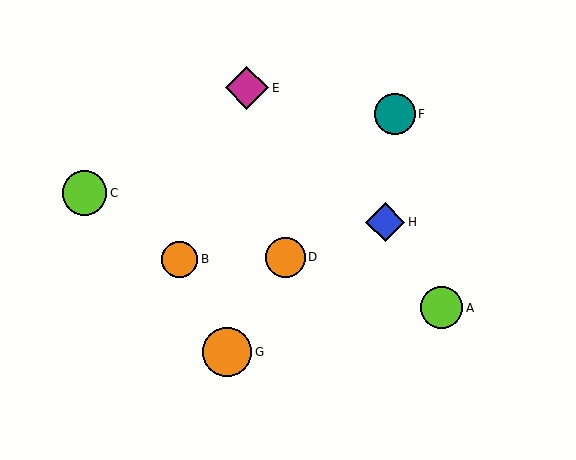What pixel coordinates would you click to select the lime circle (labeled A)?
Click at (442, 308) to select the lime circle A.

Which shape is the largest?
The orange circle (labeled G) is the largest.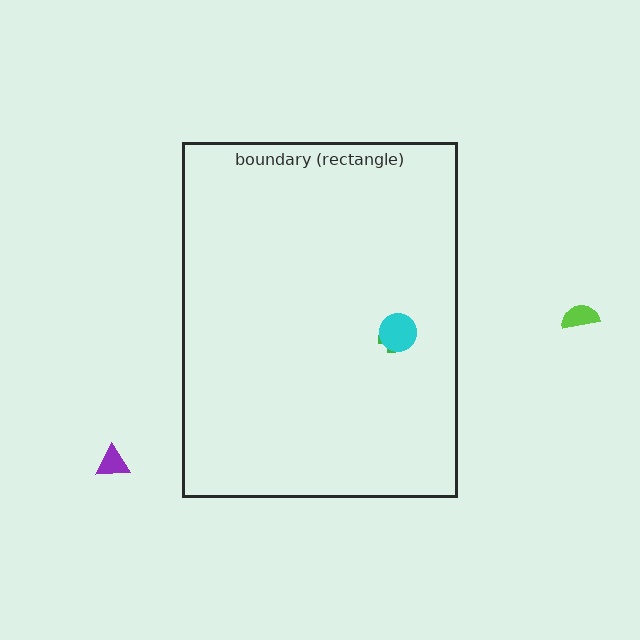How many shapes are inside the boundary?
2 inside, 2 outside.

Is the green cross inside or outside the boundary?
Inside.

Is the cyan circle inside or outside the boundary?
Inside.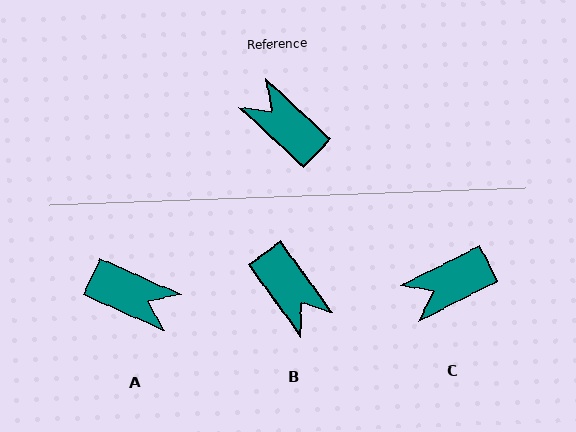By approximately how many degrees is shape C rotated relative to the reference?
Approximately 70 degrees counter-clockwise.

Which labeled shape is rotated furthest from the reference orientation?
B, about 169 degrees away.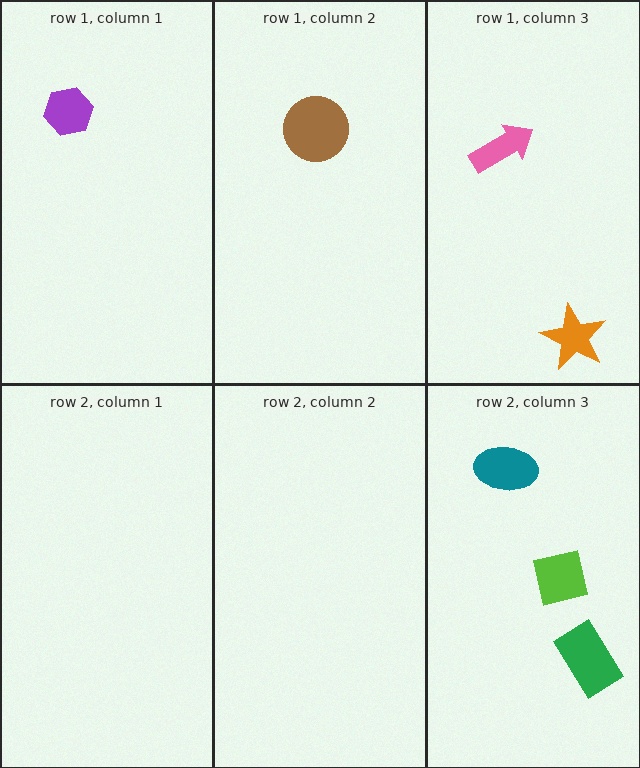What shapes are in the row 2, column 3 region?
The green rectangle, the lime square, the teal ellipse.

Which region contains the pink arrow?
The row 1, column 3 region.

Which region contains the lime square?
The row 2, column 3 region.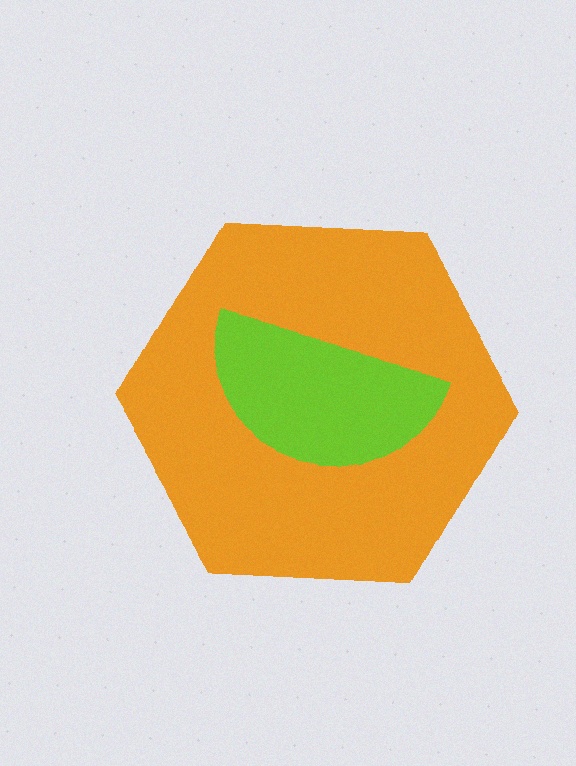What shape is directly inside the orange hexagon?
The lime semicircle.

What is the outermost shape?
The orange hexagon.